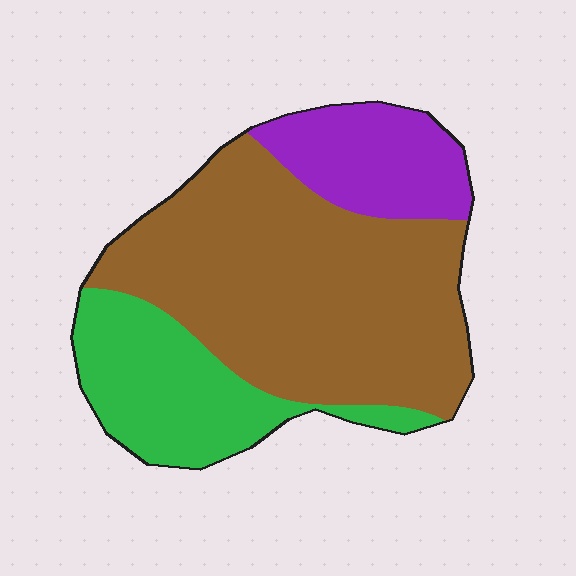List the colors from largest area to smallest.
From largest to smallest: brown, green, purple.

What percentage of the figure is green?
Green covers roughly 25% of the figure.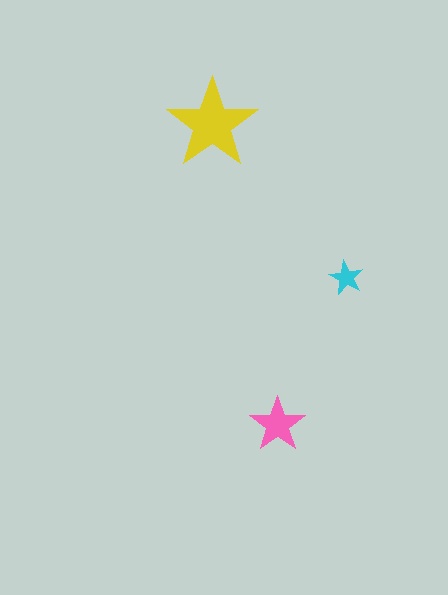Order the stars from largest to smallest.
the yellow one, the pink one, the cyan one.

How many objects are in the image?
There are 3 objects in the image.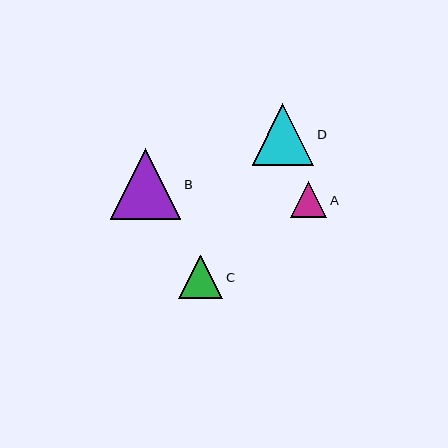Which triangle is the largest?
Triangle B is the largest with a size of approximately 70 pixels.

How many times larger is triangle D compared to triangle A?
Triangle D is approximately 1.7 times the size of triangle A.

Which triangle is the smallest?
Triangle A is the smallest with a size of approximately 36 pixels.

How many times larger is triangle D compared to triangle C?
Triangle D is approximately 1.4 times the size of triangle C.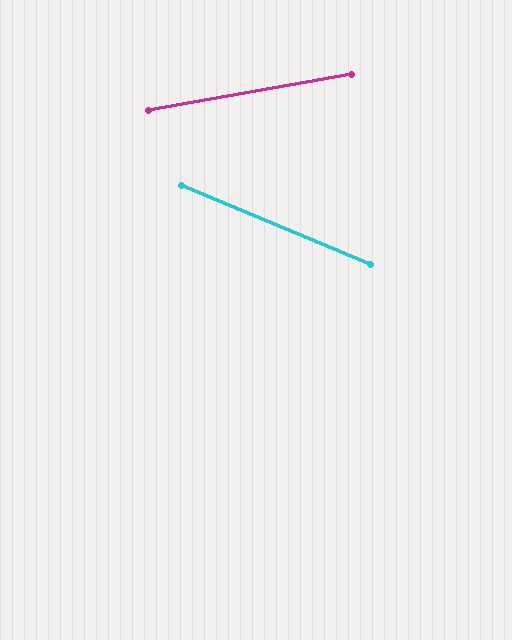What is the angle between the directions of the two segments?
Approximately 32 degrees.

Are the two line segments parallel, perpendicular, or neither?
Neither parallel nor perpendicular — they differ by about 32°.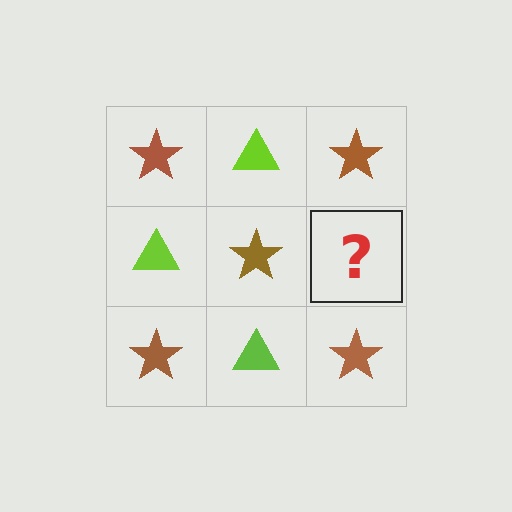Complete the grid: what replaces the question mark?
The question mark should be replaced with a lime triangle.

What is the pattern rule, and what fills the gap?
The rule is that it alternates brown star and lime triangle in a checkerboard pattern. The gap should be filled with a lime triangle.